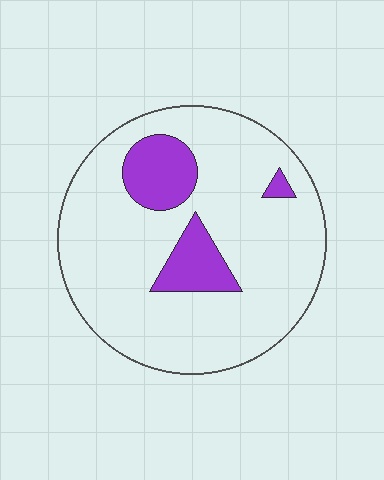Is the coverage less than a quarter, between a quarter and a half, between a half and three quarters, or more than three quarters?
Less than a quarter.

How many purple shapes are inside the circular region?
3.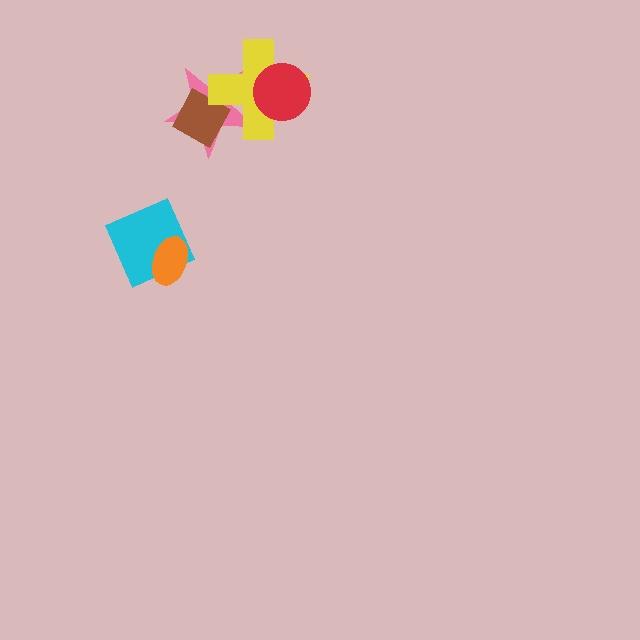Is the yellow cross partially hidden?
Yes, it is partially covered by another shape.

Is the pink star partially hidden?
Yes, it is partially covered by another shape.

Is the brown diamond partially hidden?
Yes, it is partially covered by another shape.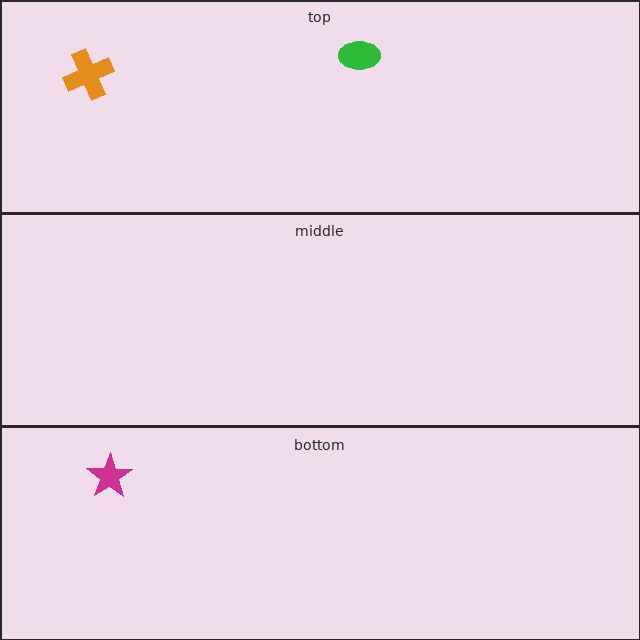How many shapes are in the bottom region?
1.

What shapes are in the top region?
The green ellipse, the orange cross.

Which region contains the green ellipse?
The top region.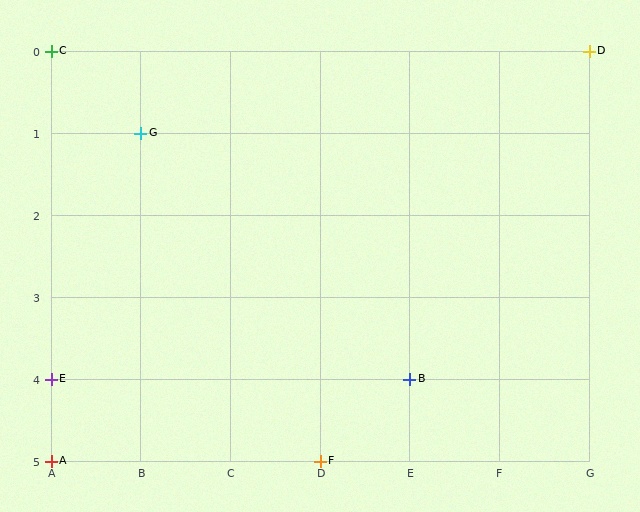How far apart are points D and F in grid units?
Points D and F are 3 columns and 5 rows apart (about 5.8 grid units diagonally).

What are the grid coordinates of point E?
Point E is at grid coordinates (A, 4).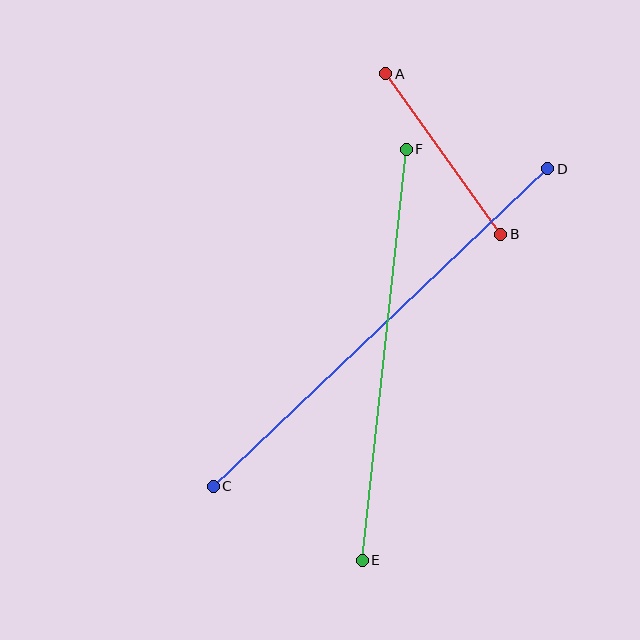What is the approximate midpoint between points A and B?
The midpoint is at approximately (443, 154) pixels.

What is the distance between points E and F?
The distance is approximately 413 pixels.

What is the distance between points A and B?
The distance is approximately 198 pixels.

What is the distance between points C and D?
The distance is approximately 461 pixels.